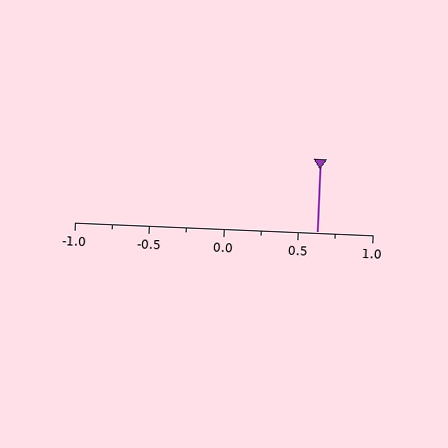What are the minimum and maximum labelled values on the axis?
The axis runs from -1.0 to 1.0.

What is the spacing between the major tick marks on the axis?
The major ticks are spaced 0.5 apart.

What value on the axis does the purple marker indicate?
The marker indicates approximately 0.62.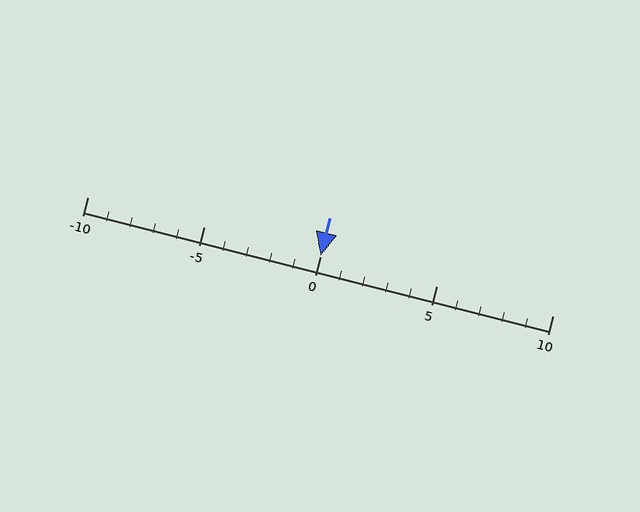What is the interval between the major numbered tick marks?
The major tick marks are spaced 5 units apart.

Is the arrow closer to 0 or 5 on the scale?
The arrow is closer to 0.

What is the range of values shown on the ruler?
The ruler shows values from -10 to 10.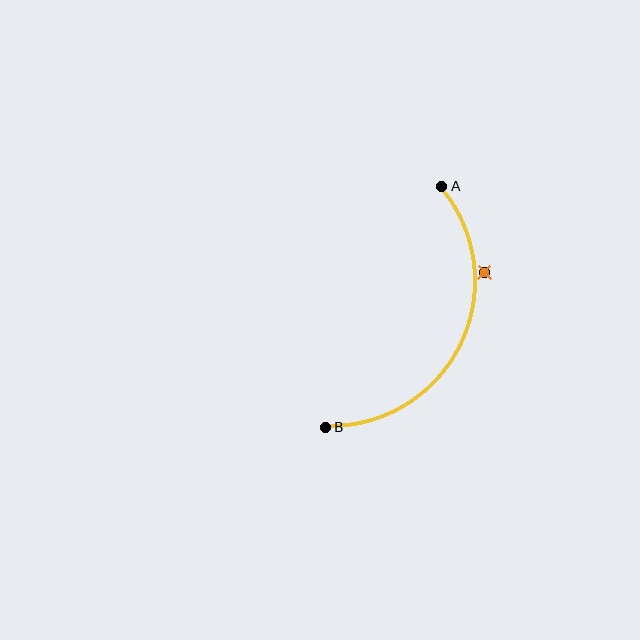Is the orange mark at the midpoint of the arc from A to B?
No — the orange mark does not lie on the arc at all. It sits slightly outside the curve.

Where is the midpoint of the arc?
The arc midpoint is the point on the curve farthest from the straight line joining A and B. It sits to the right of that line.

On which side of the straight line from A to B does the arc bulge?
The arc bulges to the right of the straight line connecting A and B.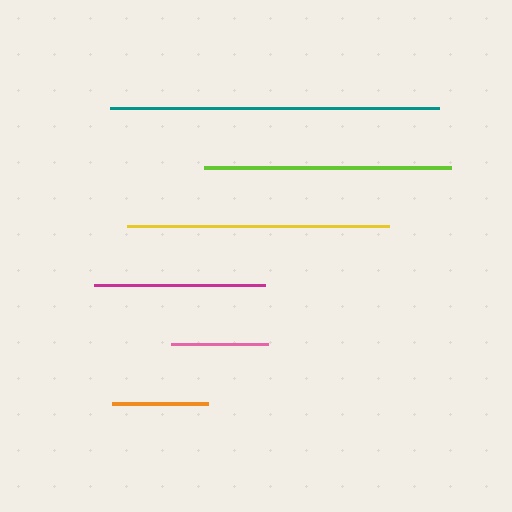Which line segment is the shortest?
The orange line is the shortest at approximately 96 pixels.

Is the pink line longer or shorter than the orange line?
The pink line is longer than the orange line.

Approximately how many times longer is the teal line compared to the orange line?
The teal line is approximately 3.4 times the length of the orange line.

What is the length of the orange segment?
The orange segment is approximately 96 pixels long.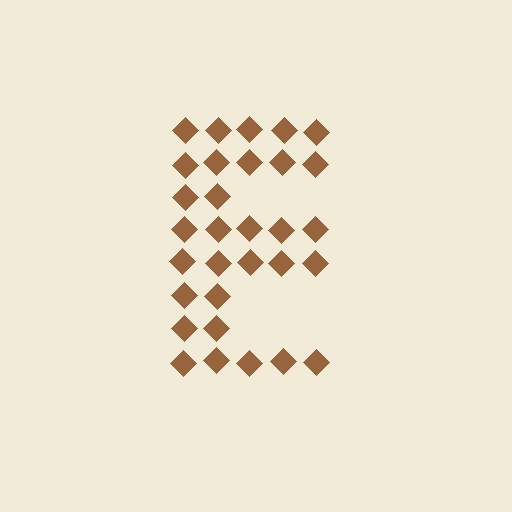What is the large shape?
The large shape is the letter E.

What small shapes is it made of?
It is made of small diamonds.